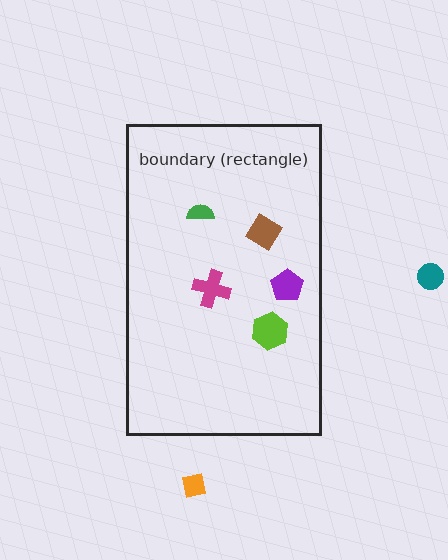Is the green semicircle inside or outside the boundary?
Inside.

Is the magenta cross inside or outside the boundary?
Inside.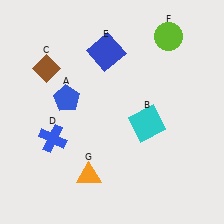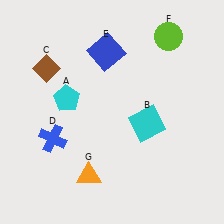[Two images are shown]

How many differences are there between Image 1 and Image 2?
There is 1 difference between the two images.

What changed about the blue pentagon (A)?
In Image 1, A is blue. In Image 2, it changed to cyan.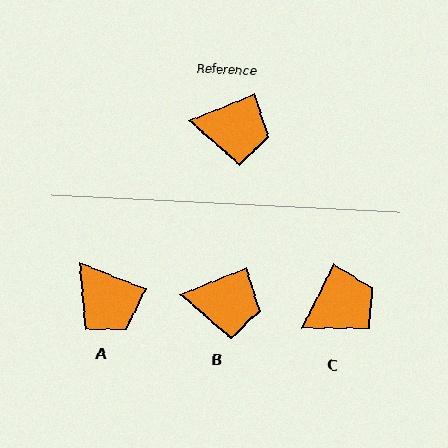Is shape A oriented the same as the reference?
No, it is off by about 43 degrees.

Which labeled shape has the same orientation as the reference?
B.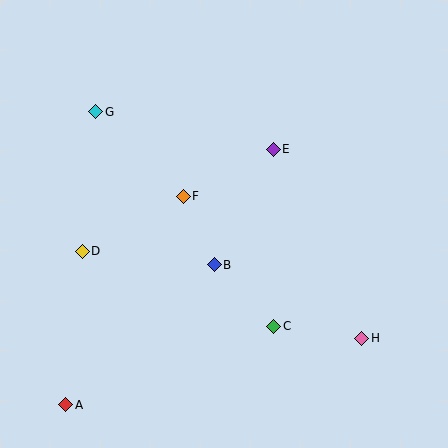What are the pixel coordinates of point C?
Point C is at (274, 326).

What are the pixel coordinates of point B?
Point B is at (214, 265).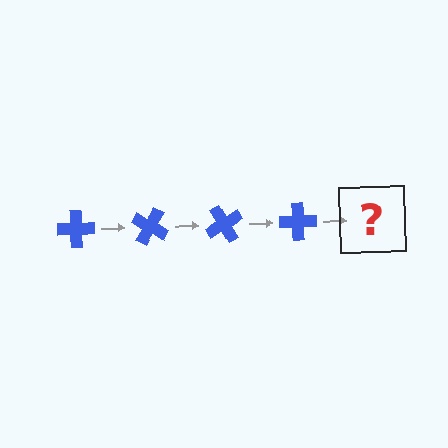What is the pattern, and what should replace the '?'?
The pattern is that the cross rotates 30 degrees each step. The '?' should be a blue cross rotated 120 degrees.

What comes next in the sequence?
The next element should be a blue cross rotated 120 degrees.